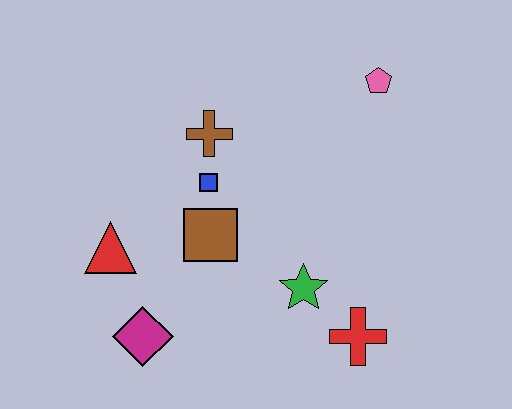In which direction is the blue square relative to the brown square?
The blue square is above the brown square.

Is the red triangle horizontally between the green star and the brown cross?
No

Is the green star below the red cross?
No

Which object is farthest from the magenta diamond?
The pink pentagon is farthest from the magenta diamond.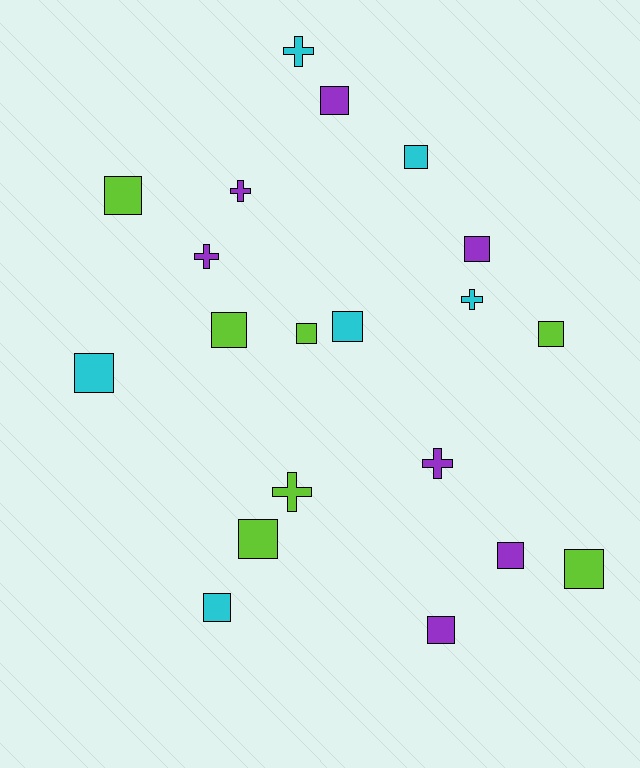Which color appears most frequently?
Purple, with 7 objects.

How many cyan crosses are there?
There are 2 cyan crosses.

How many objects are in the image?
There are 20 objects.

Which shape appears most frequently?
Square, with 14 objects.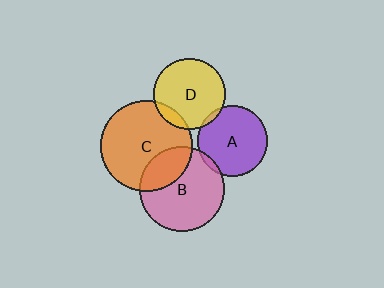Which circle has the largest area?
Circle C (orange).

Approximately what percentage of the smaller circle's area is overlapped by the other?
Approximately 5%.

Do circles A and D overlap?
Yes.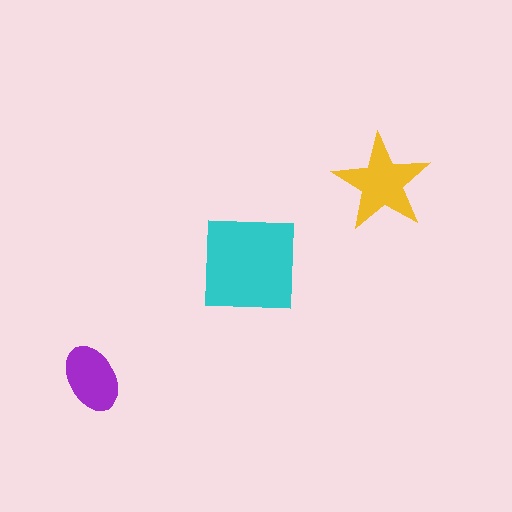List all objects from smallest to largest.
The purple ellipse, the yellow star, the cyan square.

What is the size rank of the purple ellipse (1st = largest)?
3rd.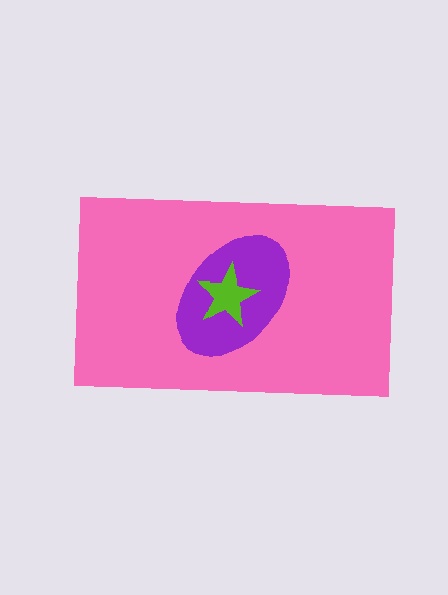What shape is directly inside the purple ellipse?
The lime star.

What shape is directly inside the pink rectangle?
The purple ellipse.